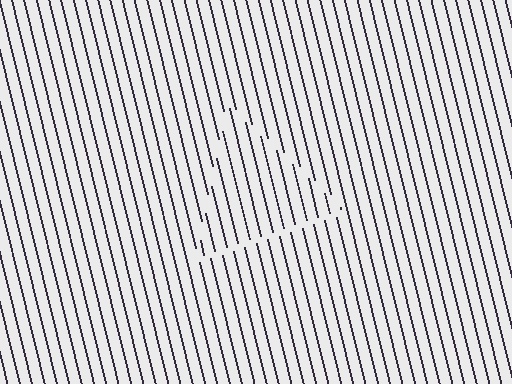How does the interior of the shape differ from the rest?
The interior of the shape contains the same grating, shifted by half a period — the contour is defined by the phase discontinuity where line-ends from the inner and outer gratings abut.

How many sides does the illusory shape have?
3 sides — the line-ends trace a triangle.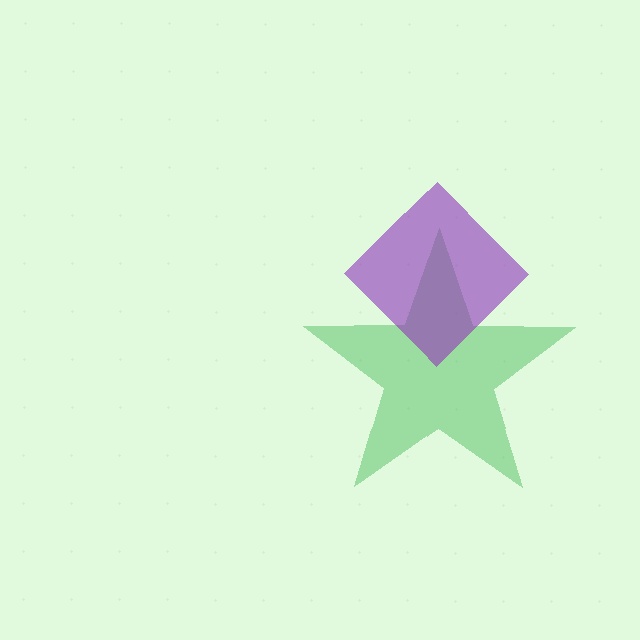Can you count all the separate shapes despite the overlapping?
Yes, there are 2 separate shapes.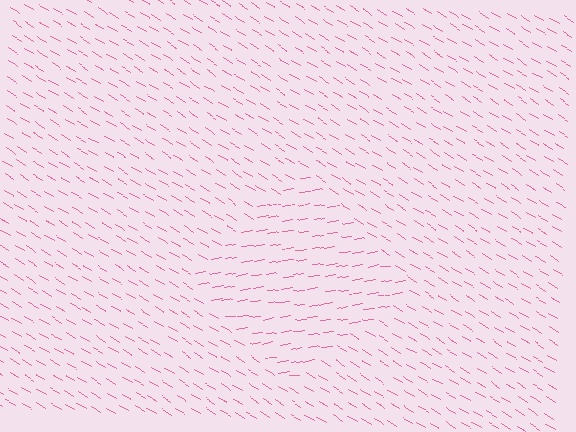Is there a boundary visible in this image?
Yes, there is a texture boundary formed by a change in line orientation.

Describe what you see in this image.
The image is filled with small pink line segments. A diamond region in the image has lines oriented differently from the surrounding lines, creating a visible texture boundary.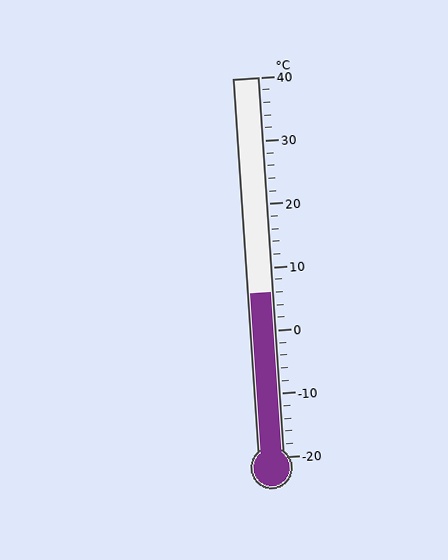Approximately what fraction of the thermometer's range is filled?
The thermometer is filled to approximately 45% of its range.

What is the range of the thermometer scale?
The thermometer scale ranges from -20°C to 40°C.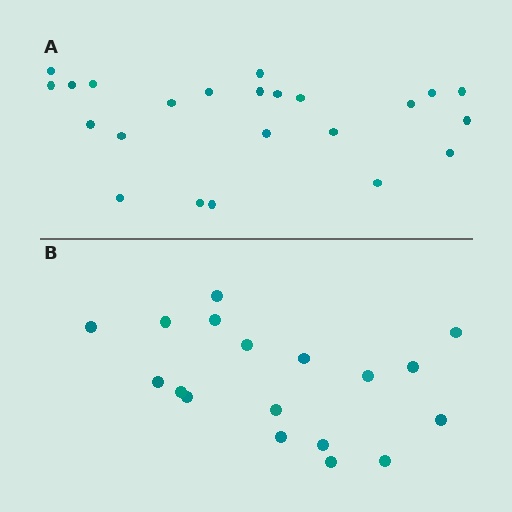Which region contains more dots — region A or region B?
Region A (the top region) has more dots.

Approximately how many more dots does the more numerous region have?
Region A has about 5 more dots than region B.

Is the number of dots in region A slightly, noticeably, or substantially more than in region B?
Region A has noticeably more, but not dramatically so. The ratio is roughly 1.3 to 1.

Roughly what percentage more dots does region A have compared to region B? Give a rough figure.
About 30% more.